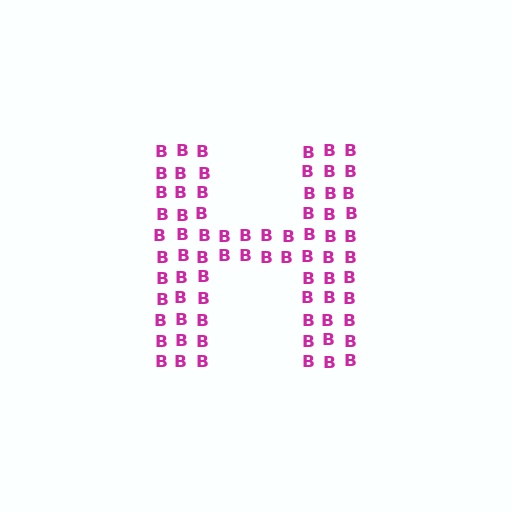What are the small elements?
The small elements are letter B's.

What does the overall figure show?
The overall figure shows the letter H.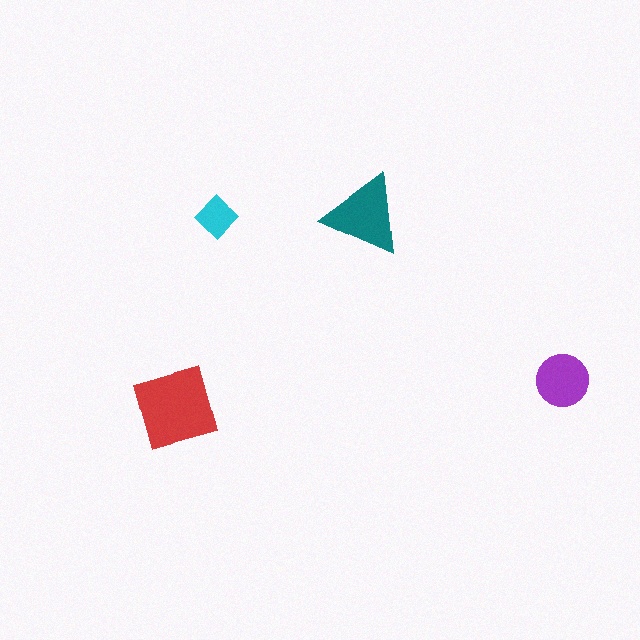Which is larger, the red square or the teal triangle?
The red square.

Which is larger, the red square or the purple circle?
The red square.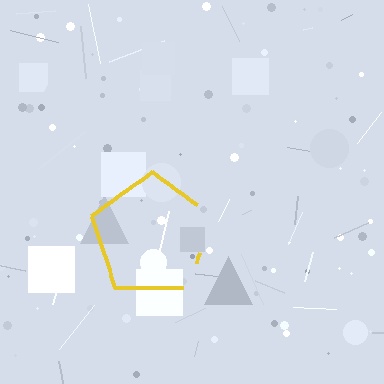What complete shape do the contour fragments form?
The contour fragments form a pentagon.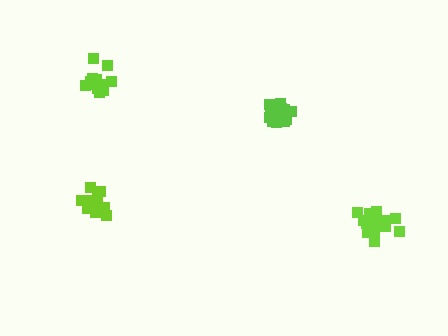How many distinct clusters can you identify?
There are 4 distinct clusters.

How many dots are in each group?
Group 1: 19 dots, Group 2: 15 dots, Group 3: 21 dots, Group 4: 16 dots (71 total).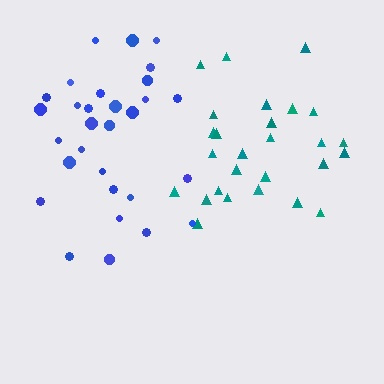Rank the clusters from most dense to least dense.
teal, blue.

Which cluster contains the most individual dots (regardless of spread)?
Blue (30).